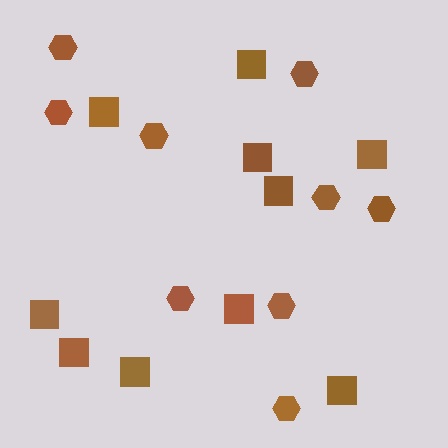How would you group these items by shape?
There are 2 groups: one group of hexagons (9) and one group of squares (10).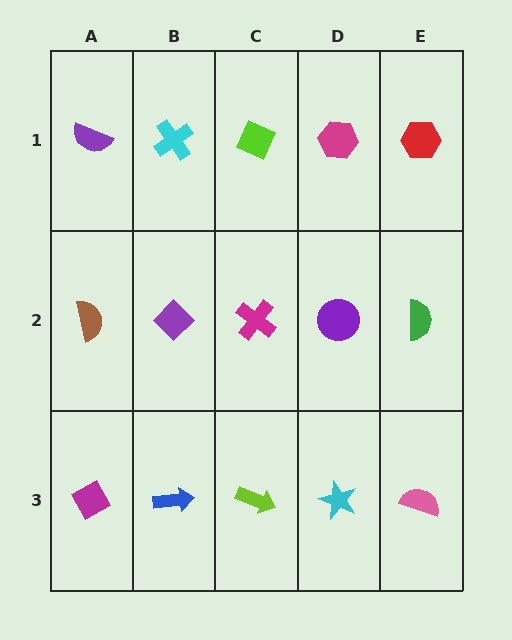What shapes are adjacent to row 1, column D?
A purple circle (row 2, column D), a lime diamond (row 1, column C), a red hexagon (row 1, column E).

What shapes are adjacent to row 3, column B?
A purple diamond (row 2, column B), a magenta diamond (row 3, column A), a lime arrow (row 3, column C).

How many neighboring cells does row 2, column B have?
4.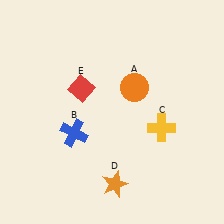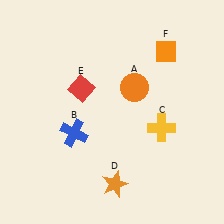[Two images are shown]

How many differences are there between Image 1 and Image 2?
There is 1 difference between the two images.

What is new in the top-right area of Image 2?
An orange diamond (F) was added in the top-right area of Image 2.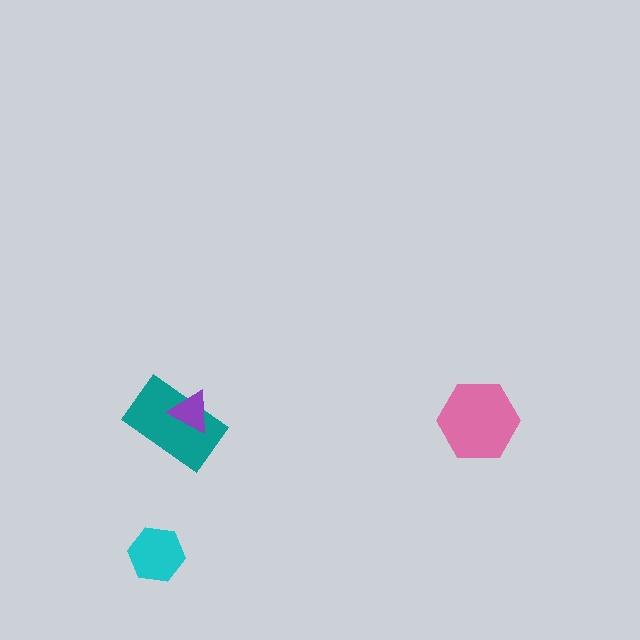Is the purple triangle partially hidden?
No, no other shape covers it.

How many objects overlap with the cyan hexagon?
0 objects overlap with the cyan hexagon.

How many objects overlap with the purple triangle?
1 object overlaps with the purple triangle.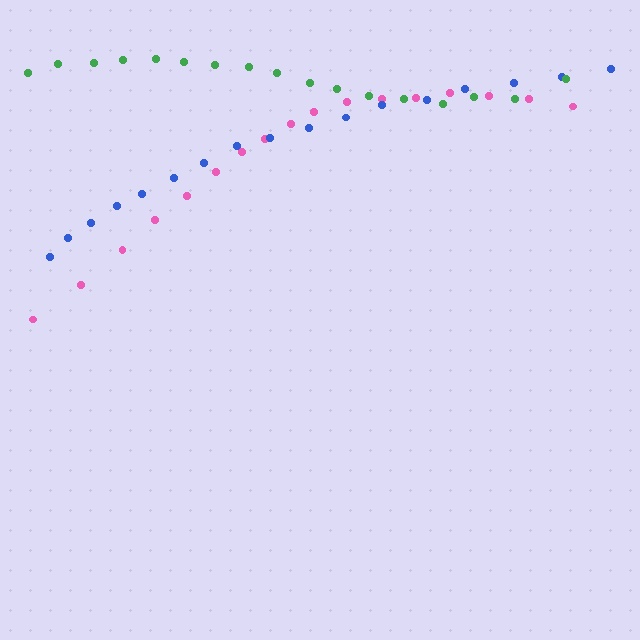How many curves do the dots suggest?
There are 3 distinct paths.